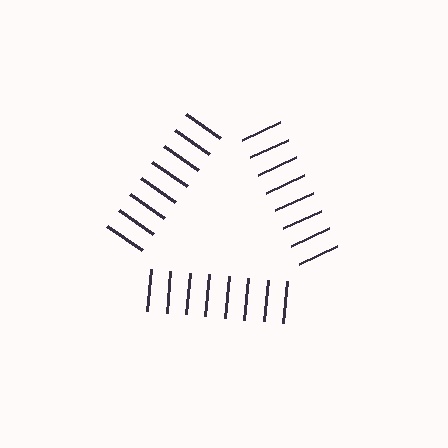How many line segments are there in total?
24 — 8 along each of the 3 edges.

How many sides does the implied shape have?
3 sides — the line-ends trace a triangle.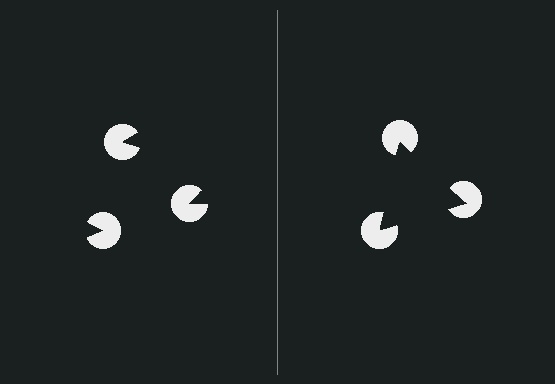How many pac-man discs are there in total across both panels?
6 — 3 on each side.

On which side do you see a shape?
An illusory triangle appears on the right side. On the left side the wedge cuts are rotated, so no coherent shape forms.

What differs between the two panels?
The pac-man discs are positioned identically on both sides; only the wedge orientations differ. On the right they align to a triangle; on the left they are misaligned.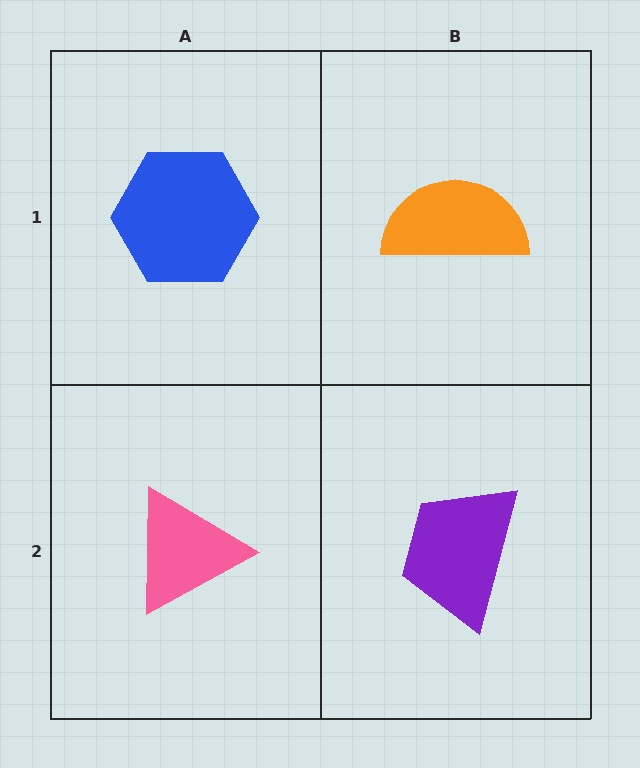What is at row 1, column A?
A blue hexagon.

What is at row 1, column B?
An orange semicircle.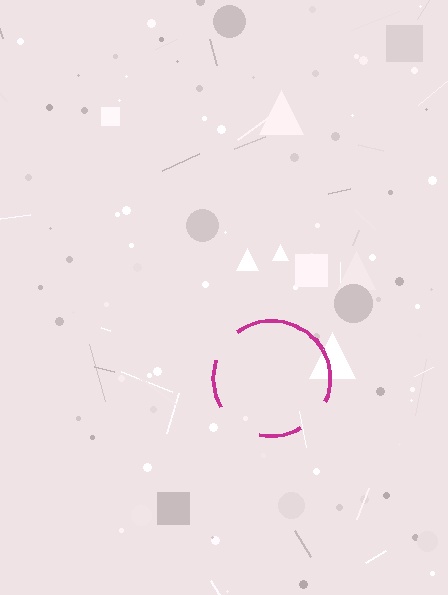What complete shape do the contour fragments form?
The contour fragments form a circle.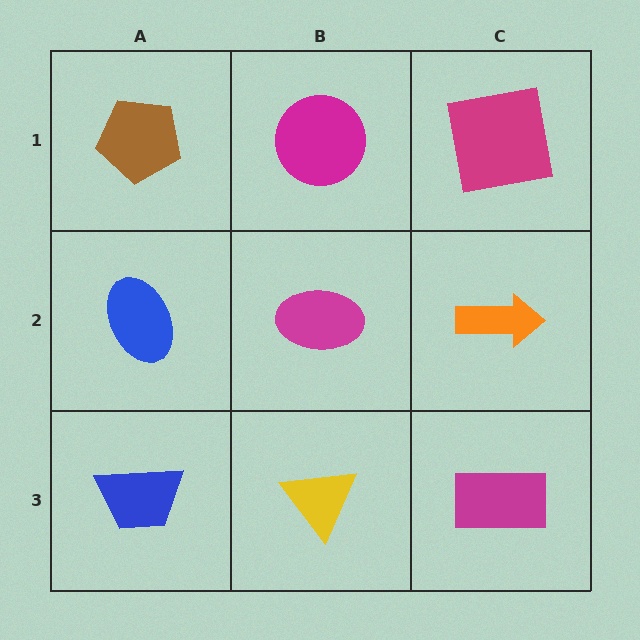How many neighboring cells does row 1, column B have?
3.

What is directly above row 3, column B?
A magenta ellipse.